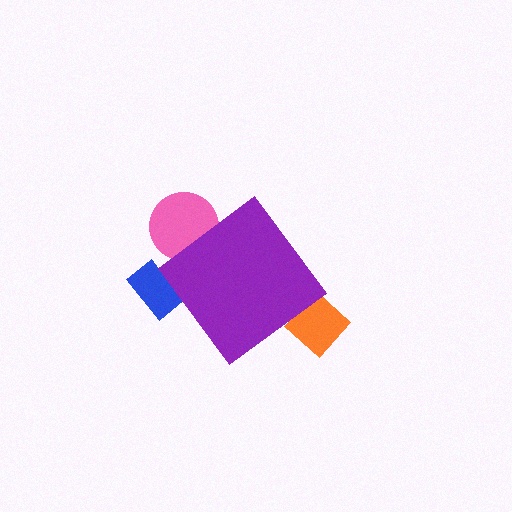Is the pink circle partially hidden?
Yes, the pink circle is partially hidden behind the purple diamond.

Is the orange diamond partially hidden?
Yes, the orange diamond is partially hidden behind the purple diamond.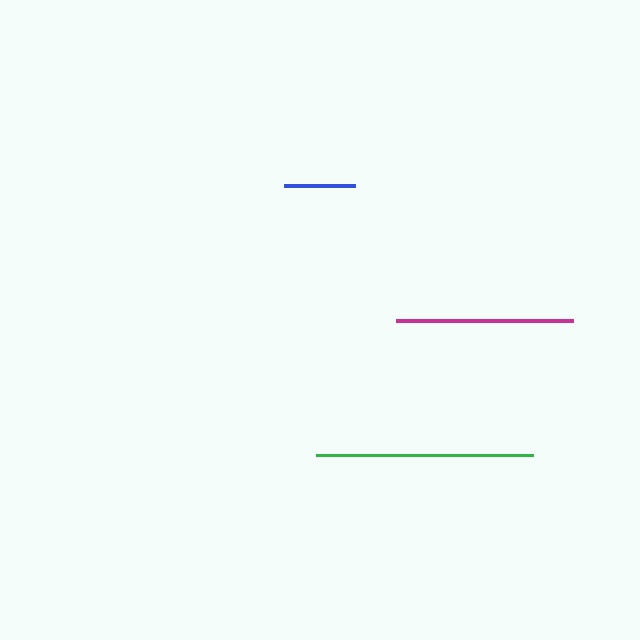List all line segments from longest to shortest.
From longest to shortest: green, magenta, blue.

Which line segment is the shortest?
The blue line is the shortest at approximately 71 pixels.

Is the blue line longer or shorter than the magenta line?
The magenta line is longer than the blue line.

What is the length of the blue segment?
The blue segment is approximately 71 pixels long.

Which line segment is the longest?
The green line is the longest at approximately 217 pixels.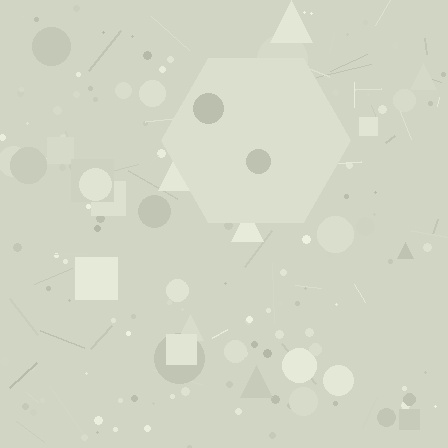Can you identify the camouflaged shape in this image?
The camouflaged shape is a hexagon.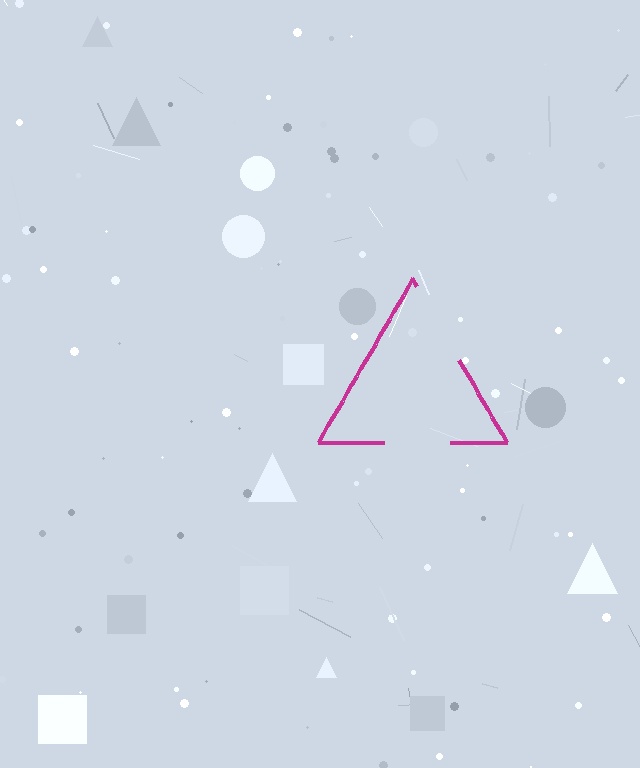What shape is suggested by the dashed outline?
The dashed outline suggests a triangle.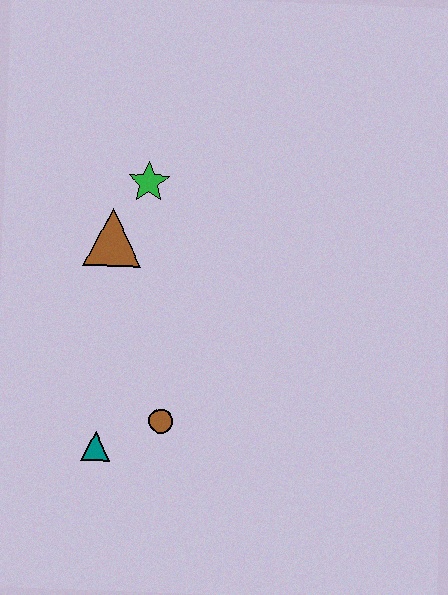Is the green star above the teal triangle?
Yes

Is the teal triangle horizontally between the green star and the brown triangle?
No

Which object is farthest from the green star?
The teal triangle is farthest from the green star.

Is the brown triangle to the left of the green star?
Yes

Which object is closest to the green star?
The brown triangle is closest to the green star.